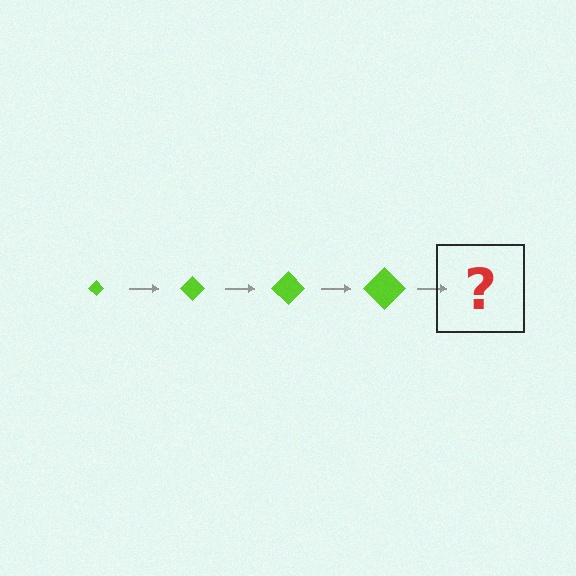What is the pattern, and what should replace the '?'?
The pattern is that the diamond gets progressively larger each step. The '?' should be a lime diamond, larger than the previous one.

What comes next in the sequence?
The next element should be a lime diamond, larger than the previous one.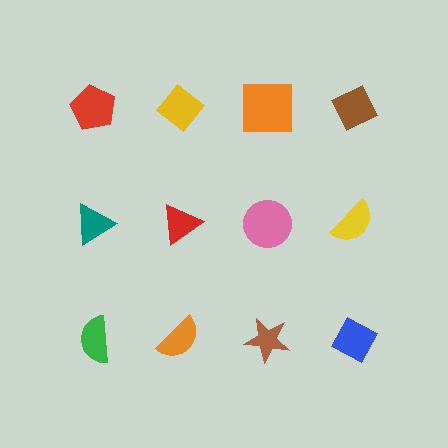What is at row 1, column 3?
An orange square.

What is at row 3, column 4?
A blue diamond.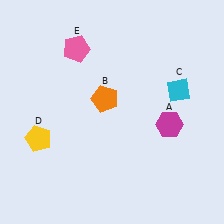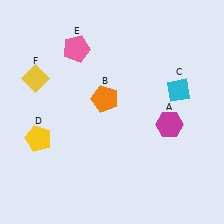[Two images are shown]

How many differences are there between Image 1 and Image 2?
There is 1 difference between the two images.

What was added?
A yellow diamond (F) was added in Image 2.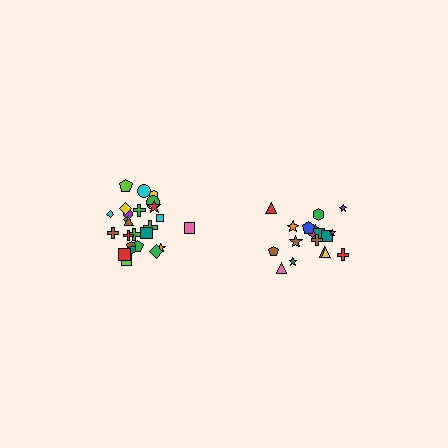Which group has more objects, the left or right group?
The left group.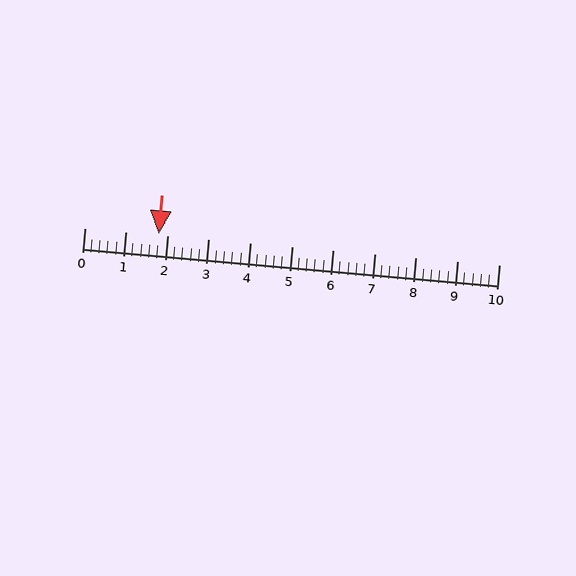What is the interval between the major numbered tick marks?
The major tick marks are spaced 1 units apart.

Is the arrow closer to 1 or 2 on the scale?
The arrow is closer to 2.